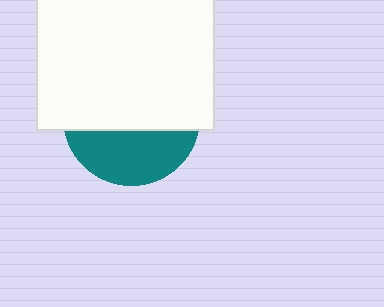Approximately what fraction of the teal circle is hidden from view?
Roughly 63% of the teal circle is hidden behind the white square.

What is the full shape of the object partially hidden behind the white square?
The partially hidden object is a teal circle.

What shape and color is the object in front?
The object in front is a white square.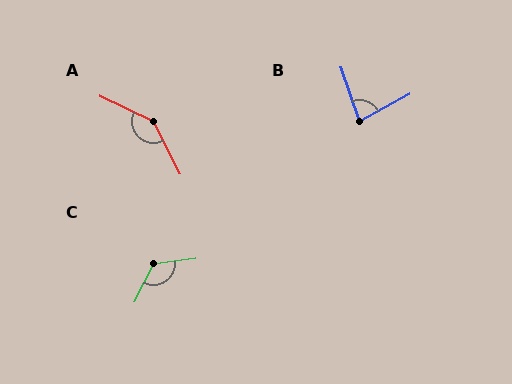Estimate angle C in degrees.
Approximately 125 degrees.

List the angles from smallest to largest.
B (80°), C (125°), A (142°).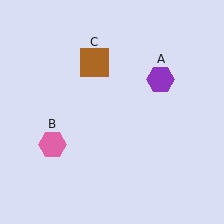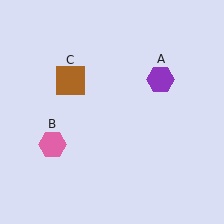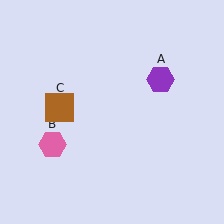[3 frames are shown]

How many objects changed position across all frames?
1 object changed position: brown square (object C).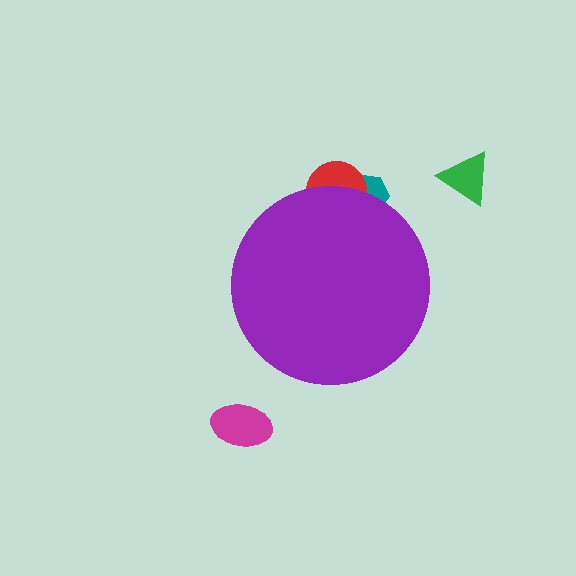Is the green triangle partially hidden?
No, the green triangle is fully visible.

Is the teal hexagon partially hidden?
Yes, the teal hexagon is partially hidden behind the purple circle.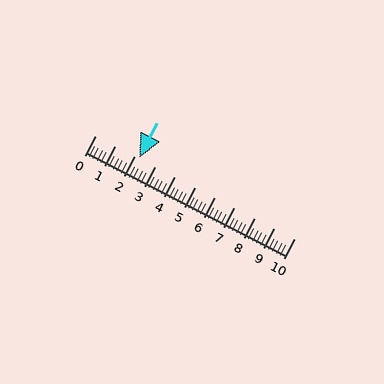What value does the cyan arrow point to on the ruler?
The cyan arrow points to approximately 2.2.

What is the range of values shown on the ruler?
The ruler shows values from 0 to 10.